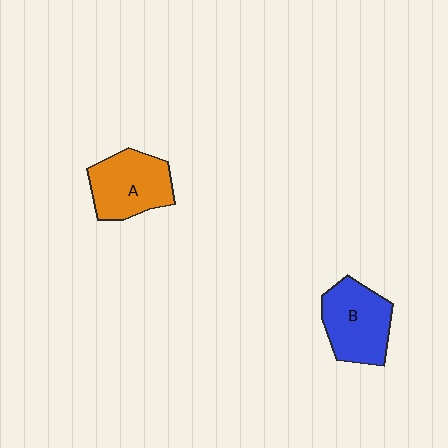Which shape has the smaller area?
Shape A (orange).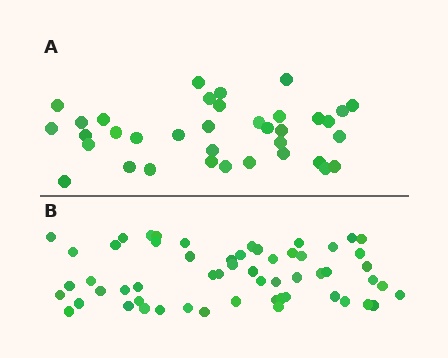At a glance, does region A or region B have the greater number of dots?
Region B (the bottom region) has more dots.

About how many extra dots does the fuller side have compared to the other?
Region B has approximately 20 more dots than region A.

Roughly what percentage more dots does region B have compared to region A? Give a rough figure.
About 60% more.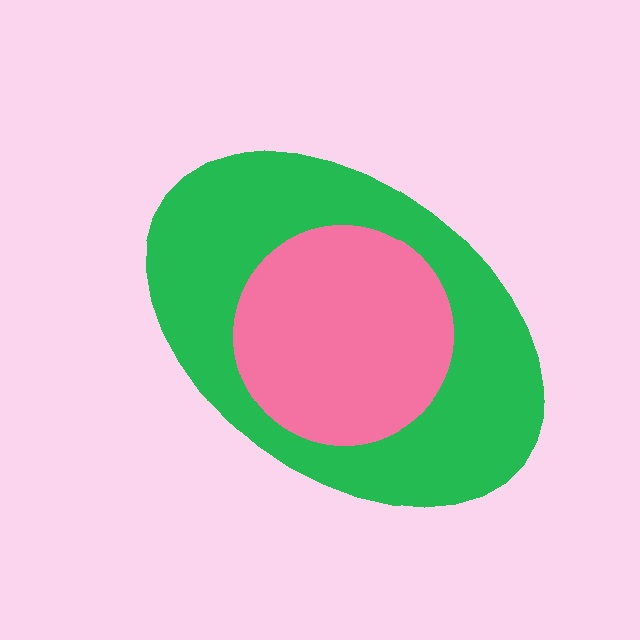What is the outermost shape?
The green ellipse.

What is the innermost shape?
The pink circle.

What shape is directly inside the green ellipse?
The pink circle.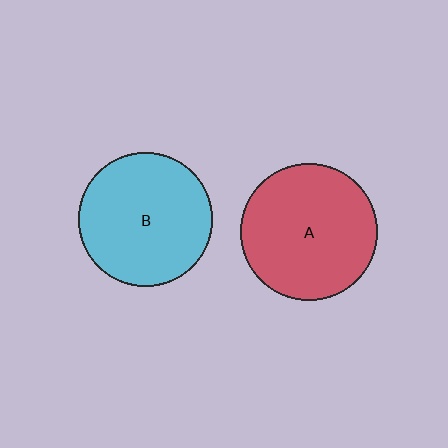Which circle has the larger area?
Circle A (red).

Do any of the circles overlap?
No, none of the circles overlap.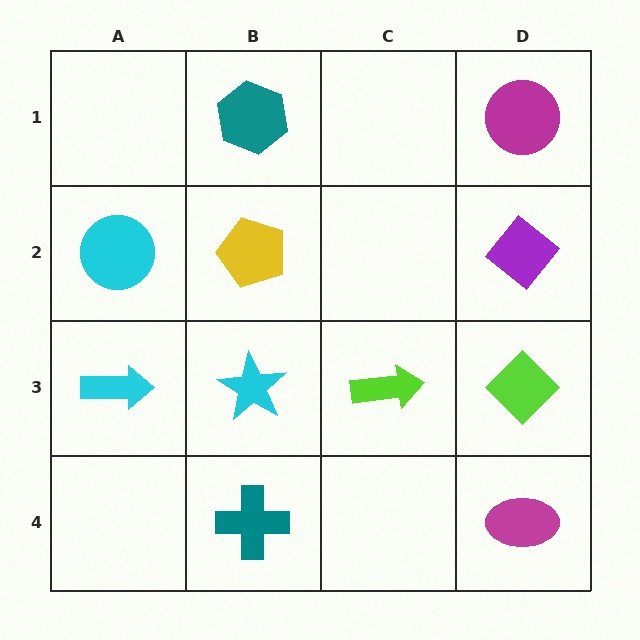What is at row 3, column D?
A lime diamond.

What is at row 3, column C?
A lime arrow.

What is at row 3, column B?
A cyan star.